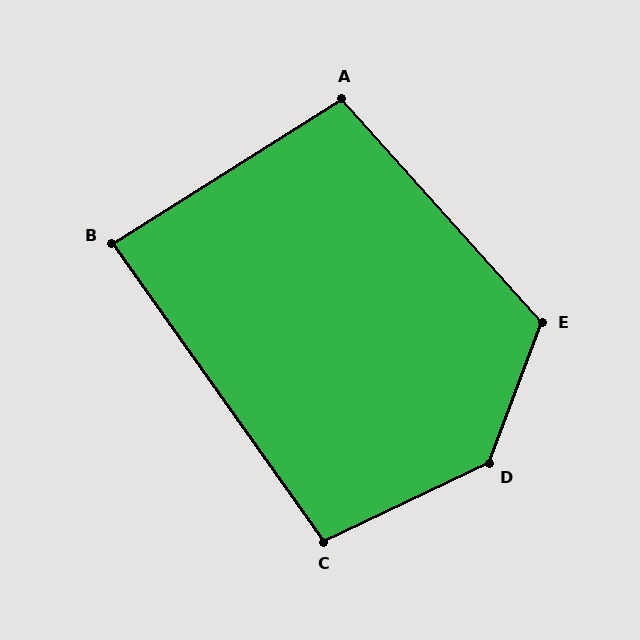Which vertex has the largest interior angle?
D, at approximately 136 degrees.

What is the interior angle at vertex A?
Approximately 100 degrees (obtuse).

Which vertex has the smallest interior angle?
B, at approximately 87 degrees.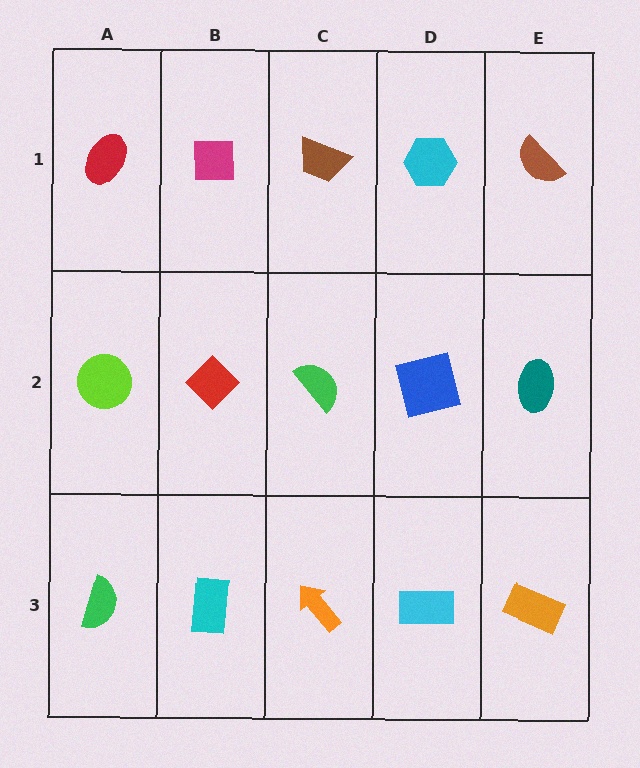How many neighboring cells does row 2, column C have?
4.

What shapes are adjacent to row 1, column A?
A lime circle (row 2, column A), a magenta square (row 1, column B).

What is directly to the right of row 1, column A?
A magenta square.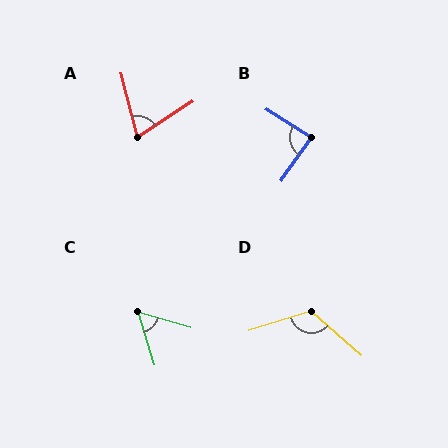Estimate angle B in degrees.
Approximately 87 degrees.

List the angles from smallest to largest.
C (56°), A (71°), B (87°), D (122°).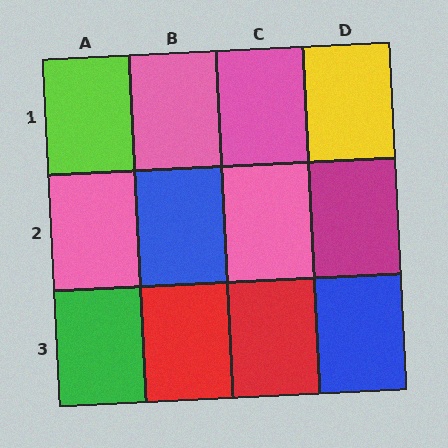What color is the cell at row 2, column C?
Pink.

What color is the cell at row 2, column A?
Pink.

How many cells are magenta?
1 cell is magenta.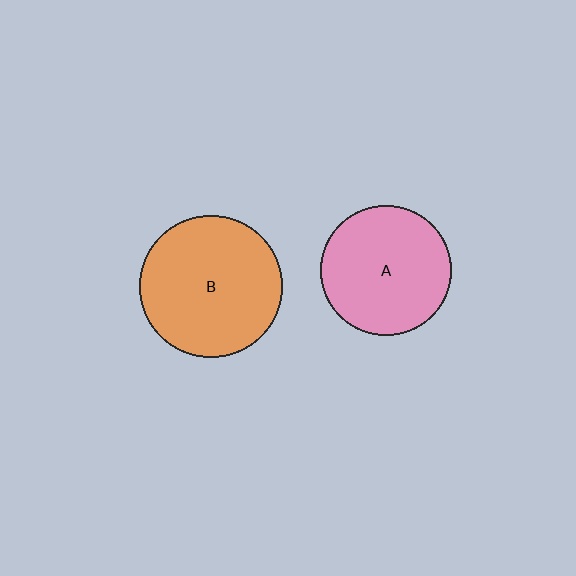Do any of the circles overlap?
No, none of the circles overlap.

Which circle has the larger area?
Circle B (orange).